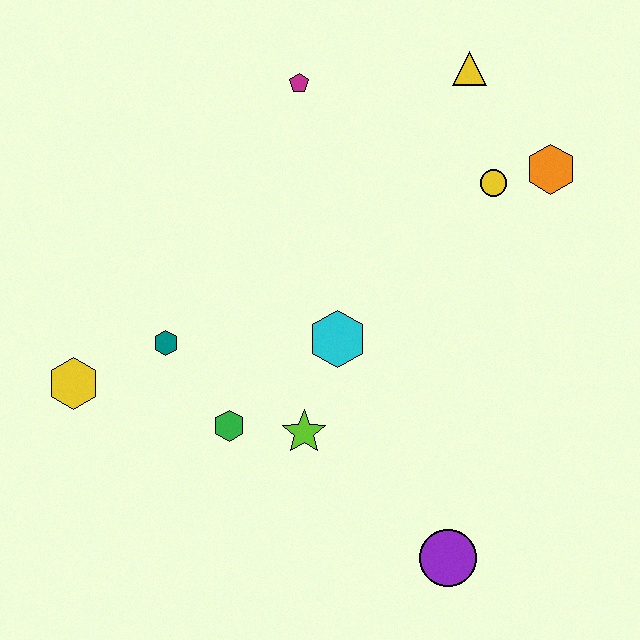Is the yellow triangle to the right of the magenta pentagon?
Yes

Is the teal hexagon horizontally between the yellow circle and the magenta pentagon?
No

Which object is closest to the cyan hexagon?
The lime star is closest to the cyan hexagon.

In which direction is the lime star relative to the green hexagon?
The lime star is to the right of the green hexagon.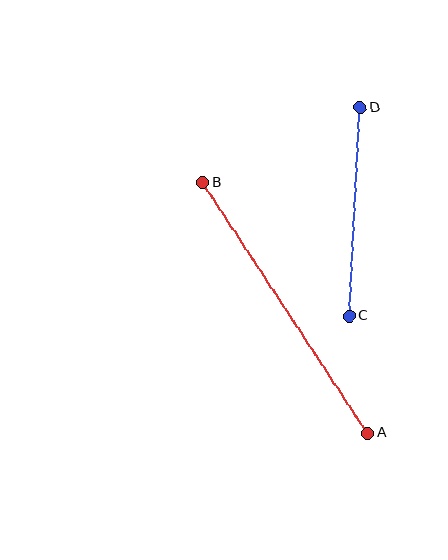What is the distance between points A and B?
The distance is approximately 300 pixels.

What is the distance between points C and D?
The distance is approximately 209 pixels.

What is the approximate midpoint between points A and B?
The midpoint is at approximately (285, 308) pixels.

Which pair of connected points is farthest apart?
Points A and B are farthest apart.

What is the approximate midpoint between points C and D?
The midpoint is at approximately (355, 212) pixels.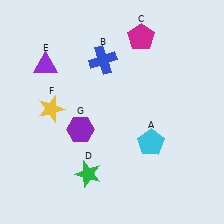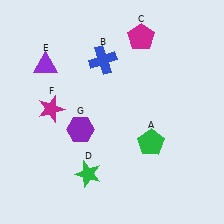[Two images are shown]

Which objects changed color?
A changed from cyan to green. F changed from yellow to magenta.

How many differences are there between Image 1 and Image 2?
There are 2 differences between the two images.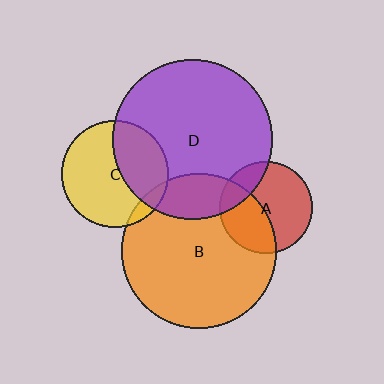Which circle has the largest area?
Circle D (purple).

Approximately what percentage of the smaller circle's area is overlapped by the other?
Approximately 20%.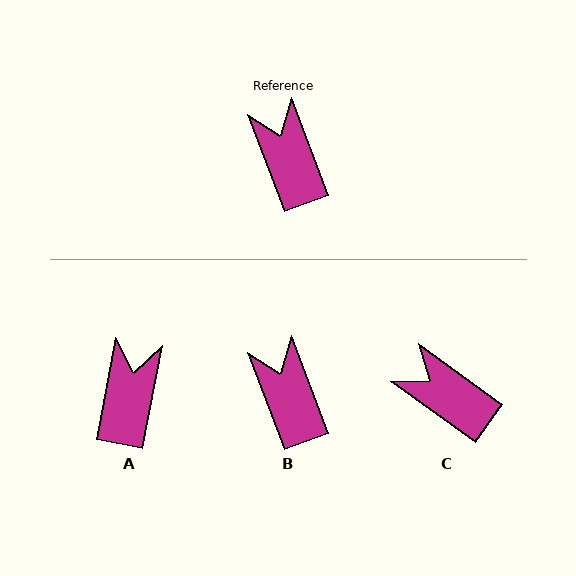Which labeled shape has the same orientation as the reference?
B.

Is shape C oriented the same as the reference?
No, it is off by about 33 degrees.